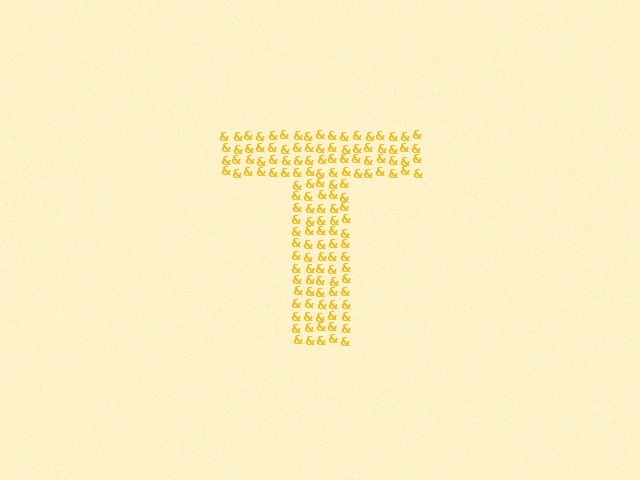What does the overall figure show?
The overall figure shows the letter T.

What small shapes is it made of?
It is made of small ampersands.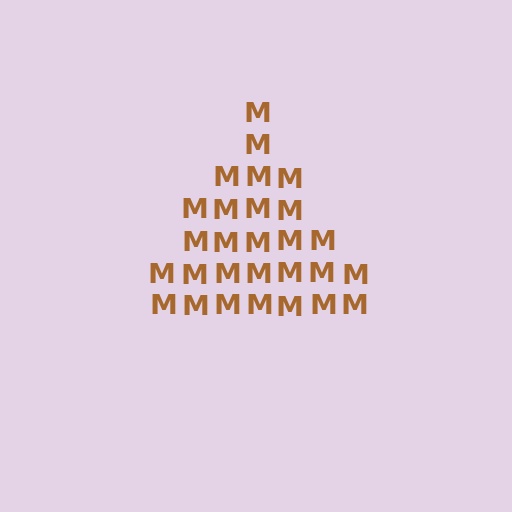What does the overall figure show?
The overall figure shows a triangle.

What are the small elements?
The small elements are letter M's.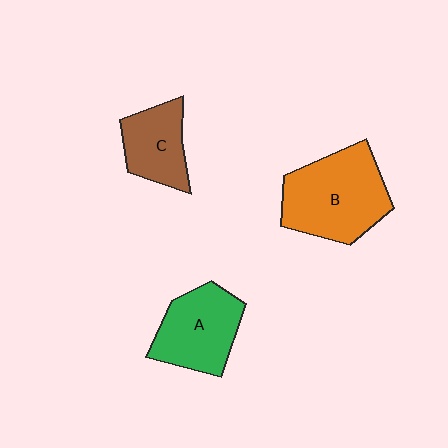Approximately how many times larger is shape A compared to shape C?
Approximately 1.3 times.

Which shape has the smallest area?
Shape C (brown).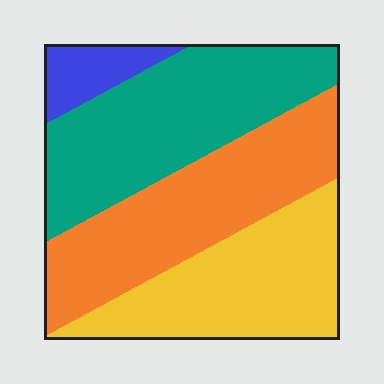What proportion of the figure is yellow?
Yellow covers roughly 30% of the figure.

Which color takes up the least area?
Blue, at roughly 5%.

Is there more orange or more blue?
Orange.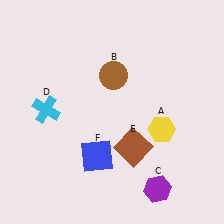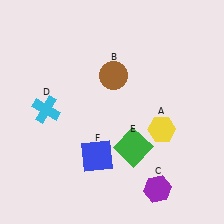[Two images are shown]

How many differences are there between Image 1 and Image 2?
There is 1 difference between the two images.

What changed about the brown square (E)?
In Image 1, E is brown. In Image 2, it changed to green.